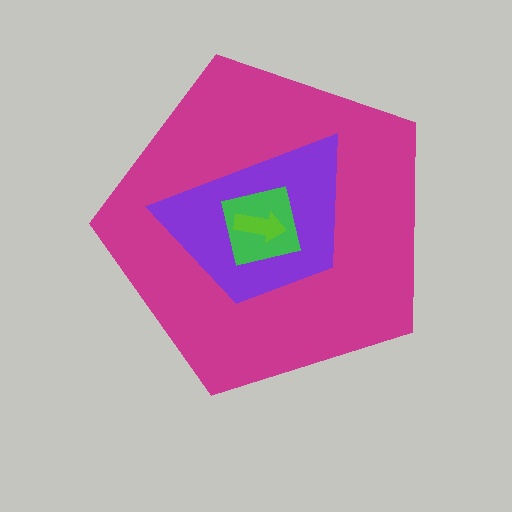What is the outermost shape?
The magenta pentagon.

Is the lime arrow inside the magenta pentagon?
Yes.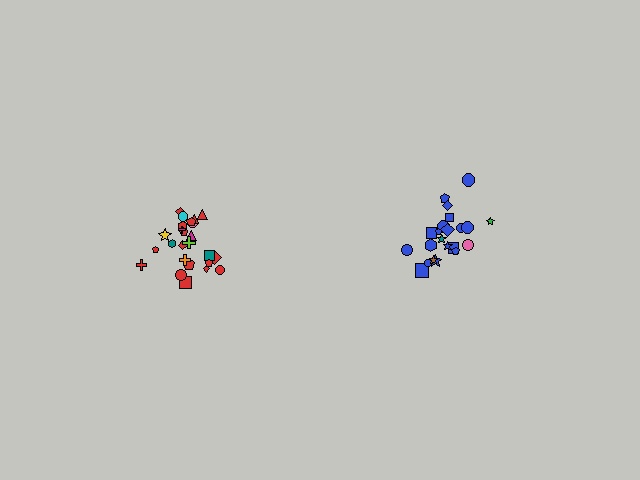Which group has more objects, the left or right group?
The left group.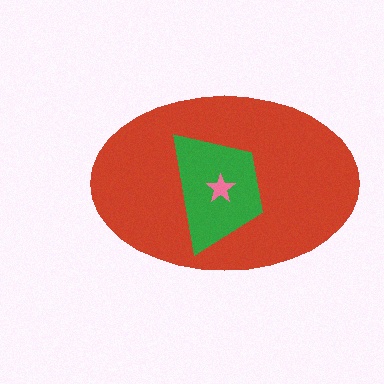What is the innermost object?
The pink star.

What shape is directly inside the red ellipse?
The green trapezoid.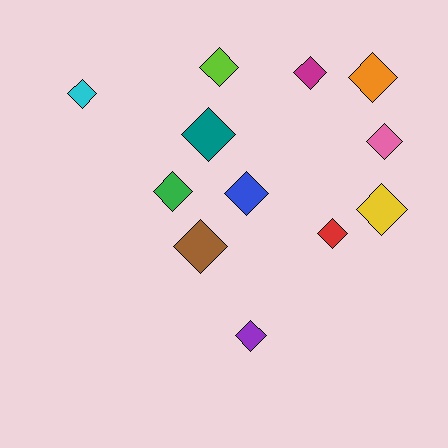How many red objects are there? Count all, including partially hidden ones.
There is 1 red object.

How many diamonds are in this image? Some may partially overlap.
There are 12 diamonds.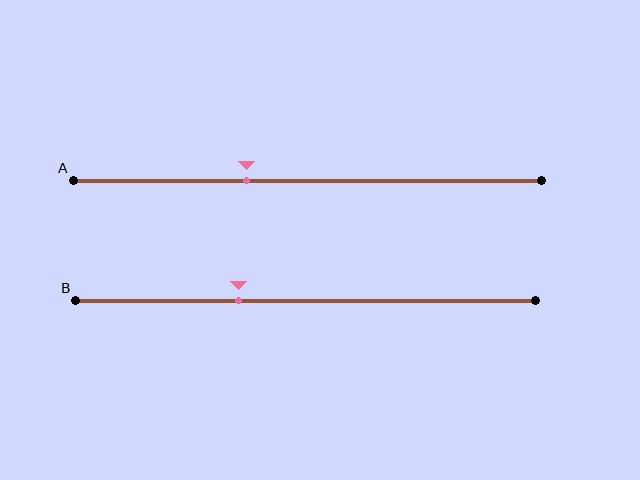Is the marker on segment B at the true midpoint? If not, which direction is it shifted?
No, the marker on segment B is shifted to the left by about 14% of the segment length.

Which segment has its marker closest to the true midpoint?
Segment A has its marker closest to the true midpoint.